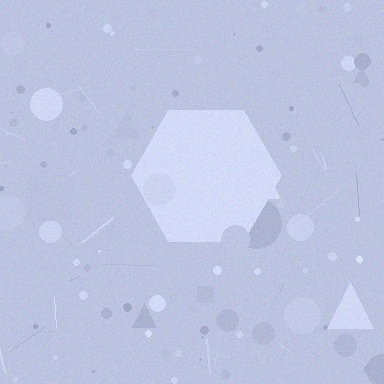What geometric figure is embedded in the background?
A hexagon is embedded in the background.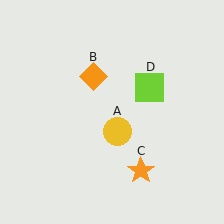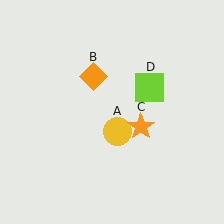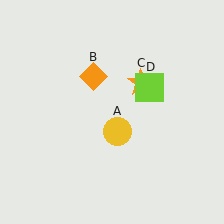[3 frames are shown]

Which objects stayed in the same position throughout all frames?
Yellow circle (object A) and orange diamond (object B) and lime square (object D) remained stationary.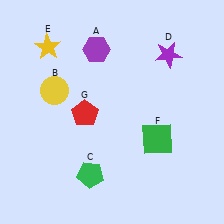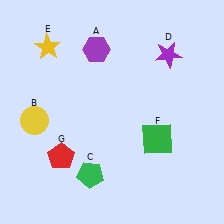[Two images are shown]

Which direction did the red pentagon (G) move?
The red pentagon (G) moved down.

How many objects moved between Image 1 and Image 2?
2 objects moved between the two images.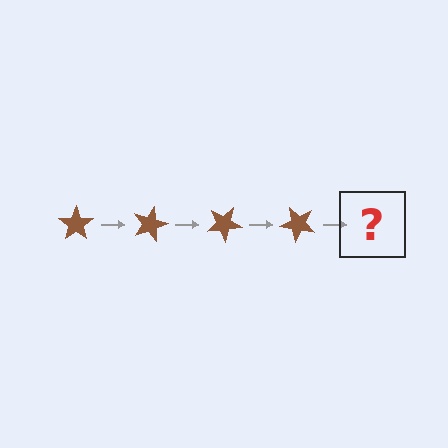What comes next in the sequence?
The next element should be a brown star rotated 60 degrees.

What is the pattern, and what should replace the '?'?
The pattern is that the star rotates 15 degrees each step. The '?' should be a brown star rotated 60 degrees.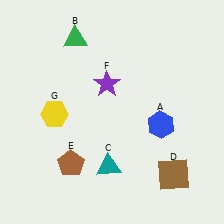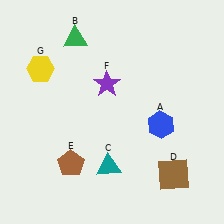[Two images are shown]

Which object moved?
The yellow hexagon (G) moved up.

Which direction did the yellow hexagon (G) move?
The yellow hexagon (G) moved up.